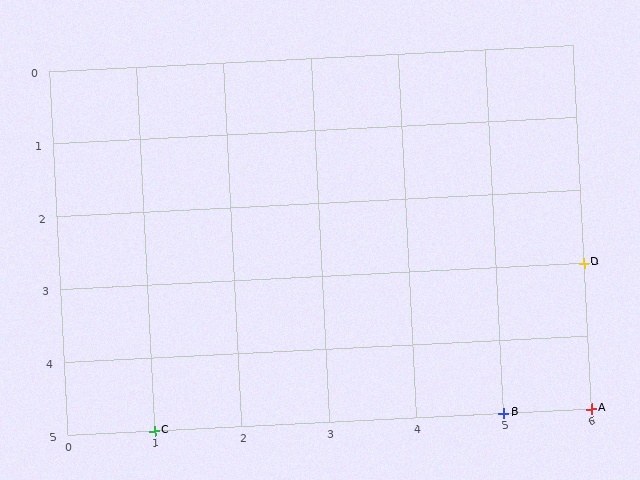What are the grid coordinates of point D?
Point D is at grid coordinates (6, 3).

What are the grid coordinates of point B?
Point B is at grid coordinates (5, 5).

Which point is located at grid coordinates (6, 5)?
Point A is at (6, 5).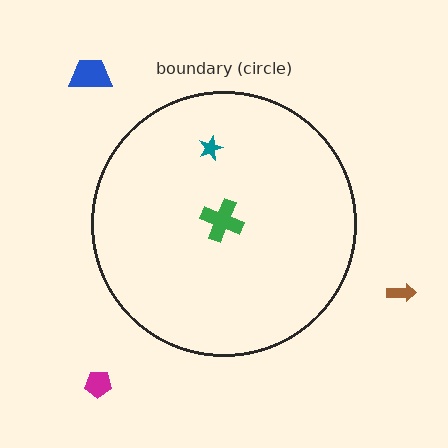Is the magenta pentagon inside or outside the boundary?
Outside.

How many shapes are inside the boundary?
2 inside, 3 outside.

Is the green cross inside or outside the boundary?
Inside.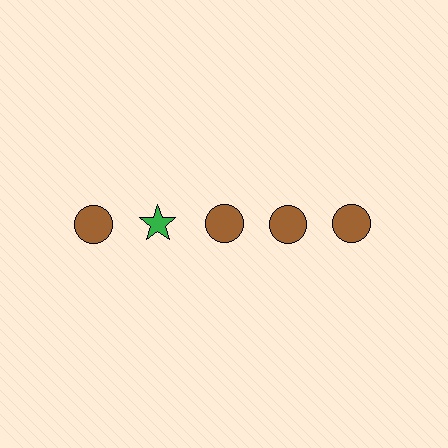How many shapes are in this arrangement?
There are 5 shapes arranged in a grid pattern.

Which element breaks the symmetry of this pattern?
The green star in the top row, second from left column breaks the symmetry. All other shapes are brown circles.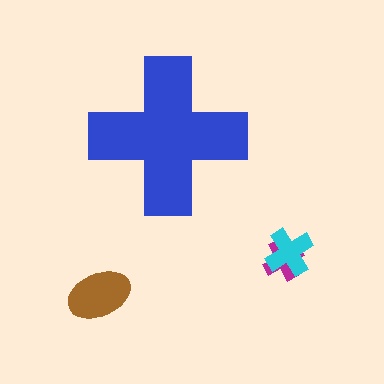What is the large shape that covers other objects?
A blue cross.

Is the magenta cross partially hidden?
No, the magenta cross is fully visible.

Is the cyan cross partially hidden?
No, the cyan cross is fully visible.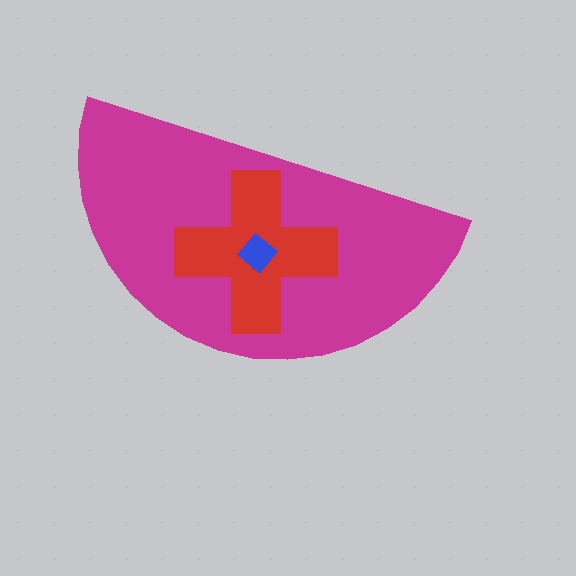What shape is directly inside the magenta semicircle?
The red cross.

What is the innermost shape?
The blue diamond.